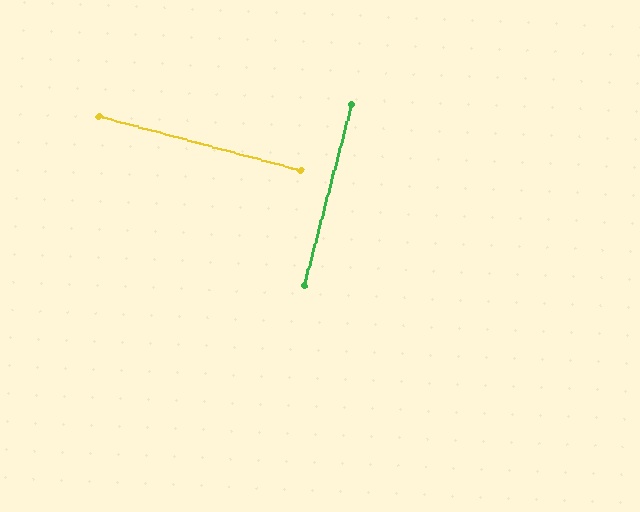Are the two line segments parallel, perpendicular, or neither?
Perpendicular — they meet at approximately 90°.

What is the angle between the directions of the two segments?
Approximately 90 degrees.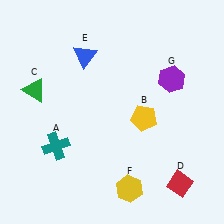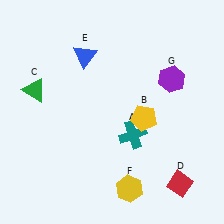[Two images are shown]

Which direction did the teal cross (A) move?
The teal cross (A) moved right.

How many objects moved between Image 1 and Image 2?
1 object moved between the two images.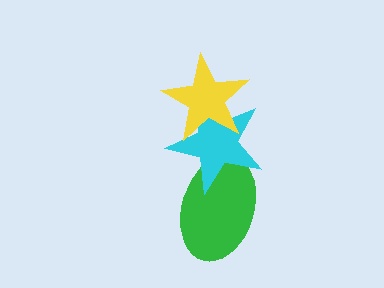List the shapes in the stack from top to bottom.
From top to bottom: the yellow star, the cyan star, the green ellipse.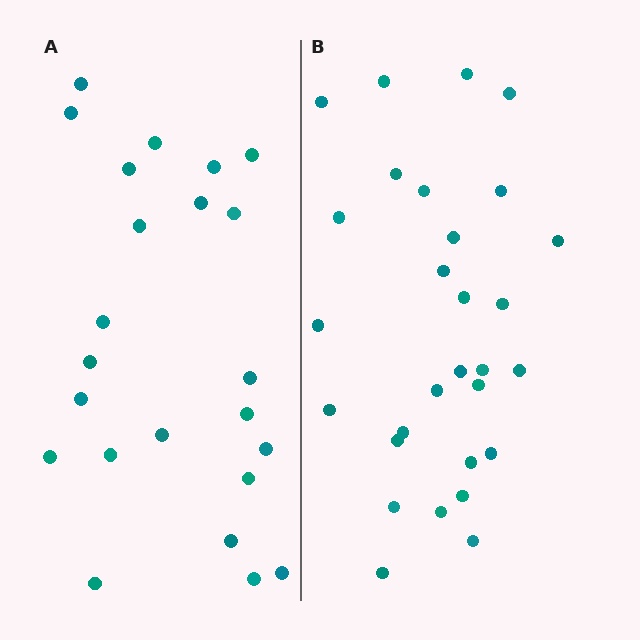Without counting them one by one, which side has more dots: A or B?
Region B (the right region) has more dots.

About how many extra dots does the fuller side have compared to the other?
Region B has about 6 more dots than region A.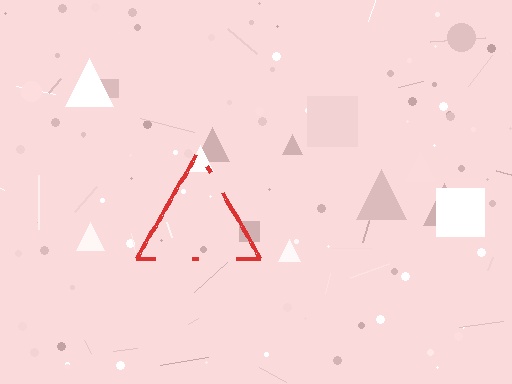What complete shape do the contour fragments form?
The contour fragments form a triangle.